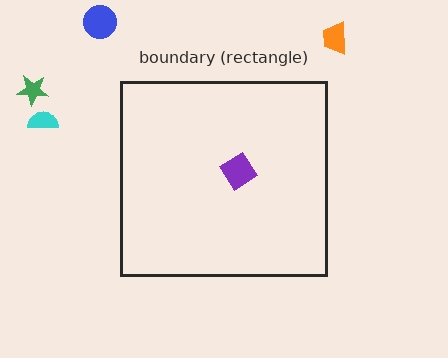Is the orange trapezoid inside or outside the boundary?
Outside.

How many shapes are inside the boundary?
1 inside, 4 outside.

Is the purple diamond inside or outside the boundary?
Inside.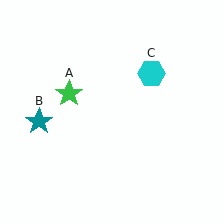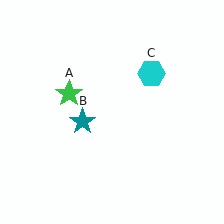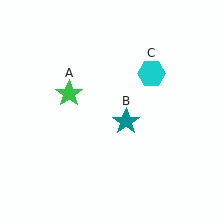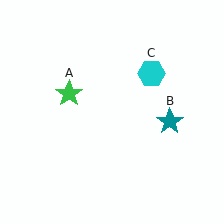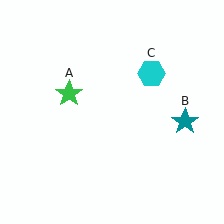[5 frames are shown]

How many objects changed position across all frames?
1 object changed position: teal star (object B).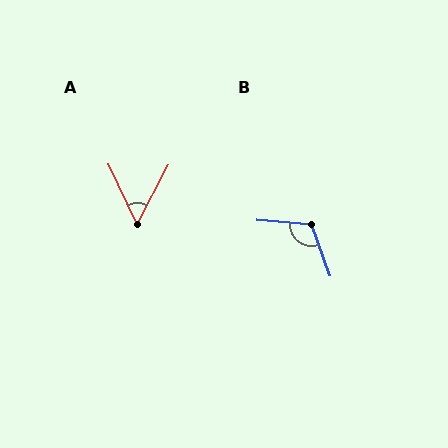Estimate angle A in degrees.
Approximately 53 degrees.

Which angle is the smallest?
A, at approximately 53 degrees.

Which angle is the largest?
B, at approximately 115 degrees.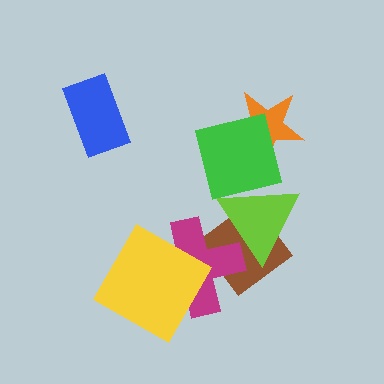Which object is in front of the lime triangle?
The magenta cross is in front of the lime triangle.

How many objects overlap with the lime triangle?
3 objects overlap with the lime triangle.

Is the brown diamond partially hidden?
Yes, it is partially covered by another shape.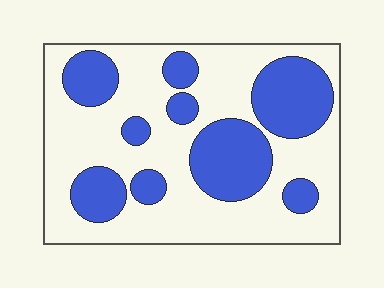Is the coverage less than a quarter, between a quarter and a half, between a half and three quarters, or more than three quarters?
Between a quarter and a half.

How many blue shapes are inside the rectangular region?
9.